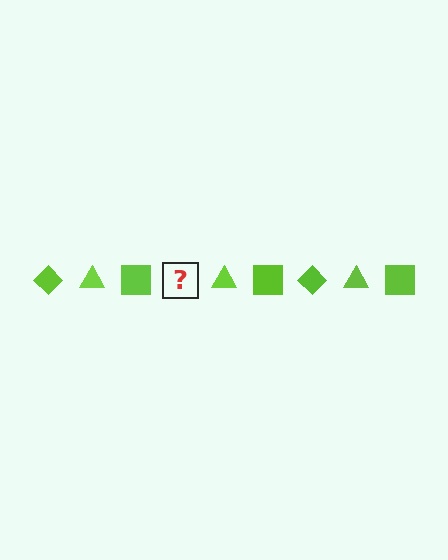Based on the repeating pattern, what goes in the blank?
The blank should be a lime diamond.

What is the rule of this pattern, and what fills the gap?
The rule is that the pattern cycles through diamond, triangle, square shapes in lime. The gap should be filled with a lime diamond.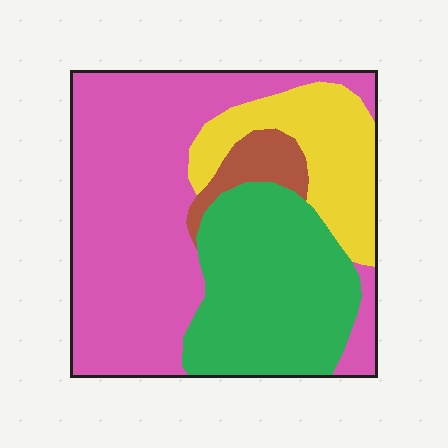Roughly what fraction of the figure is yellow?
Yellow covers about 15% of the figure.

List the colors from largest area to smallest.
From largest to smallest: pink, green, yellow, brown.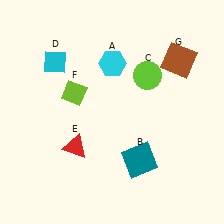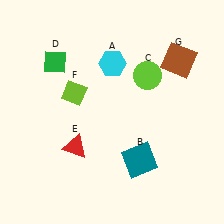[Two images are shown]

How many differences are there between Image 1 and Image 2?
There is 1 difference between the two images.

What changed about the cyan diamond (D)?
In Image 1, D is cyan. In Image 2, it changed to green.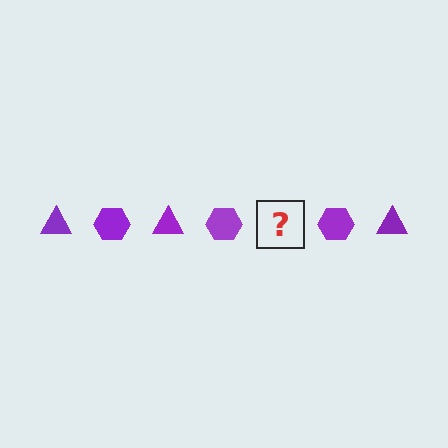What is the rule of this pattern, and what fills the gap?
The rule is that the pattern cycles through triangle, hexagon shapes in purple. The gap should be filled with a purple triangle.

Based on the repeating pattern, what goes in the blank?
The blank should be a purple triangle.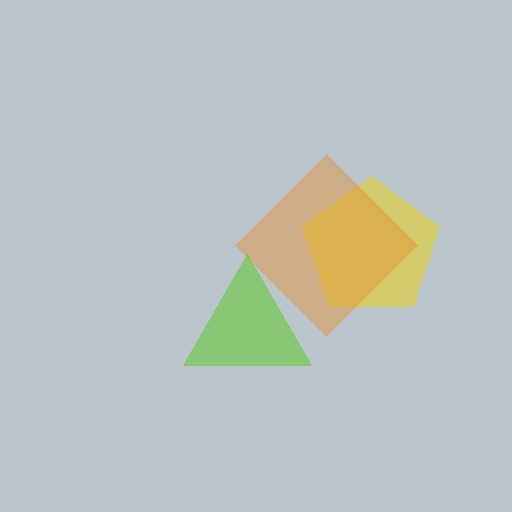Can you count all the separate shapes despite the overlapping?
Yes, there are 3 separate shapes.